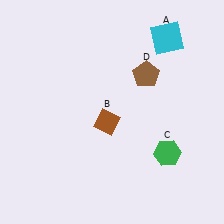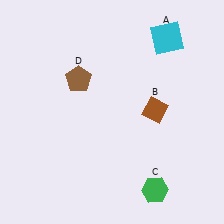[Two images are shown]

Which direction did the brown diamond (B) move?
The brown diamond (B) moved right.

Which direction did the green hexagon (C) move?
The green hexagon (C) moved down.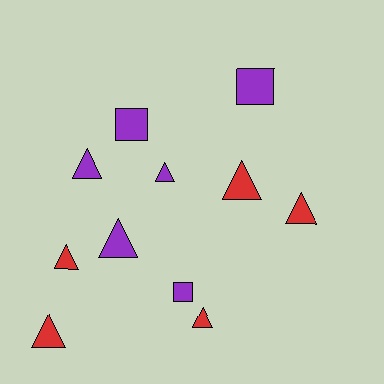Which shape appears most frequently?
Triangle, with 8 objects.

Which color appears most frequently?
Purple, with 6 objects.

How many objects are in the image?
There are 11 objects.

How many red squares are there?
There are no red squares.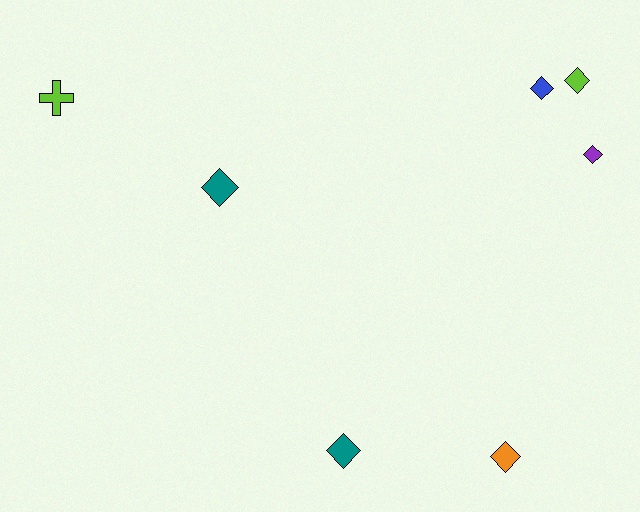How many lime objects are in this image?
There are 2 lime objects.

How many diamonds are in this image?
There are 6 diamonds.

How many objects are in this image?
There are 7 objects.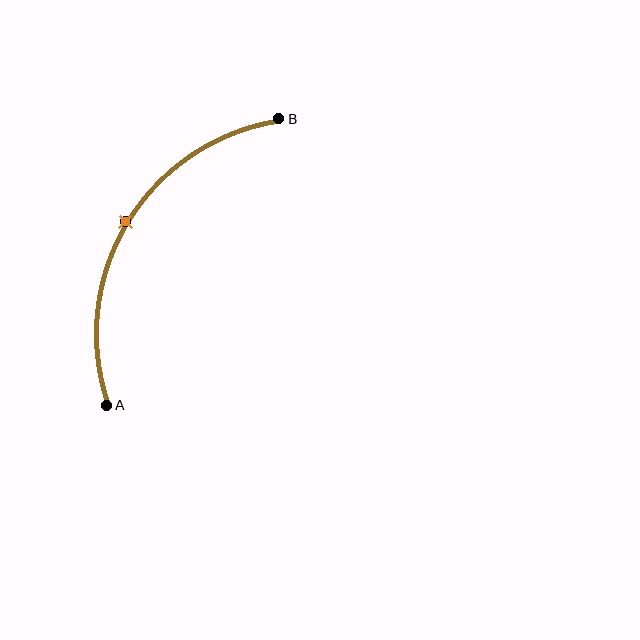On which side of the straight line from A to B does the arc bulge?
The arc bulges to the left of the straight line connecting A and B.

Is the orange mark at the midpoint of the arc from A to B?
Yes. The orange mark lies on the arc at equal arc-length from both A and B — it is the arc midpoint.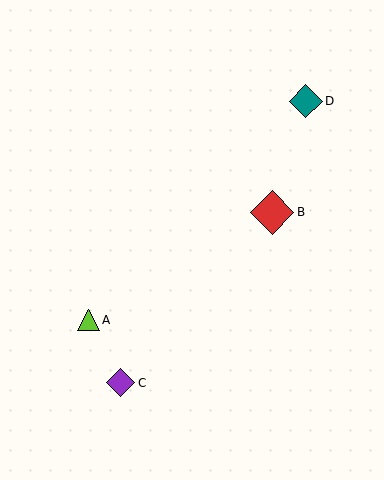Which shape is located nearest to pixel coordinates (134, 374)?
The purple diamond (labeled C) at (121, 383) is nearest to that location.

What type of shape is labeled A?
Shape A is a lime triangle.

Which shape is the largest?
The red diamond (labeled B) is the largest.